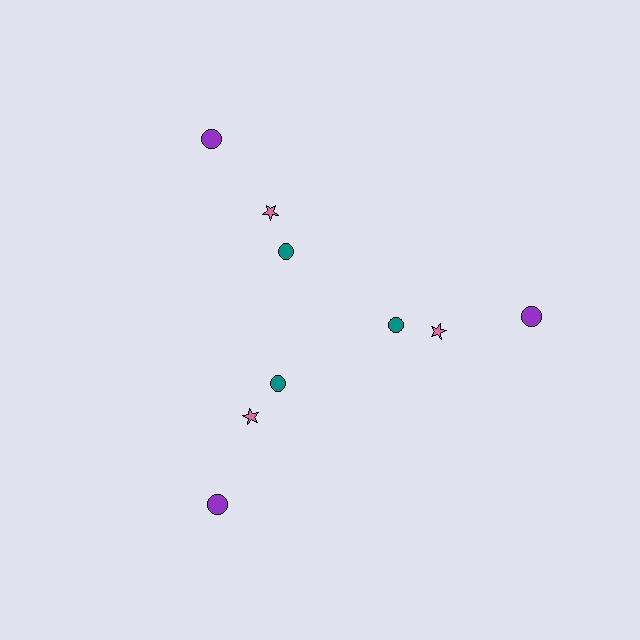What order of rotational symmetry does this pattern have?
This pattern has 3-fold rotational symmetry.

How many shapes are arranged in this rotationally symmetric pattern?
There are 9 shapes, arranged in 3 groups of 3.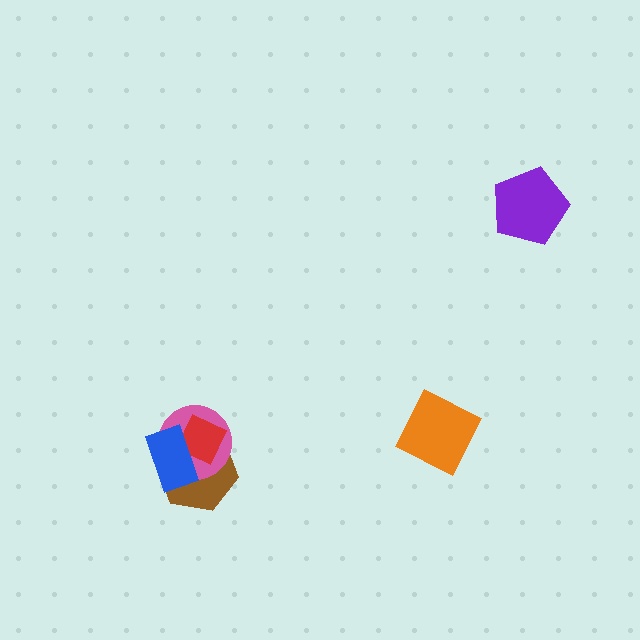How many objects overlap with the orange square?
0 objects overlap with the orange square.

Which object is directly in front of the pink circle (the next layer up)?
The red diamond is directly in front of the pink circle.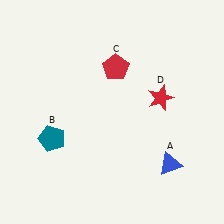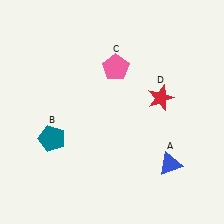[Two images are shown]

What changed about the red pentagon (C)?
In Image 1, C is red. In Image 2, it changed to pink.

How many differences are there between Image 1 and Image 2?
There is 1 difference between the two images.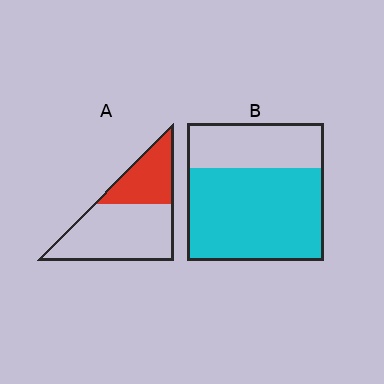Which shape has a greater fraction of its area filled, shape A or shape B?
Shape B.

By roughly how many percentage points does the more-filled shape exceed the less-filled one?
By roughly 35 percentage points (B over A).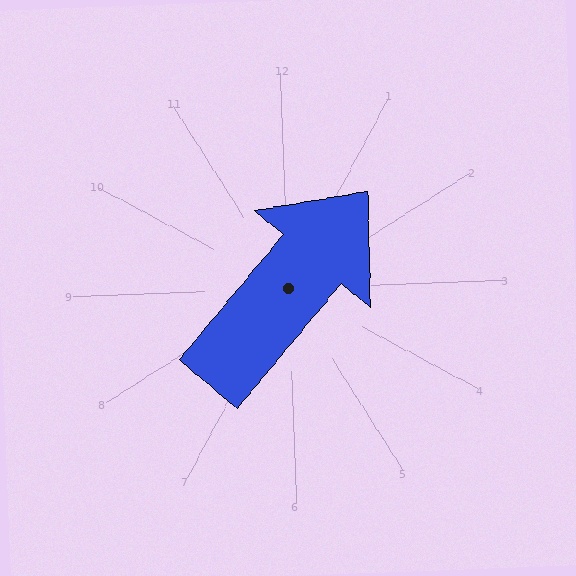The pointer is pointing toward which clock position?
Roughly 1 o'clock.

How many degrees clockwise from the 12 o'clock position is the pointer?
Approximately 42 degrees.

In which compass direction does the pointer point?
Northeast.